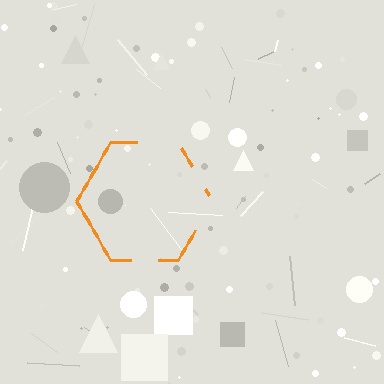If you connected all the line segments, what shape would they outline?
They would outline a hexagon.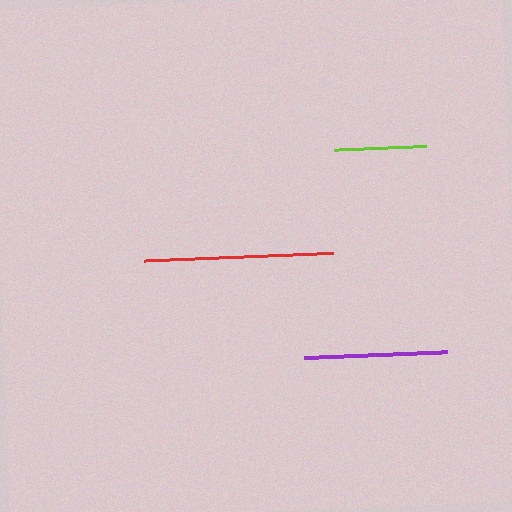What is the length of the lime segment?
The lime segment is approximately 92 pixels long.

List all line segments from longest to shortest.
From longest to shortest: red, purple, lime.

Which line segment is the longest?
The red line is the longest at approximately 189 pixels.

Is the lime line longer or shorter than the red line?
The red line is longer than the lime line.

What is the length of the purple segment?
The purple segment is approximately 143 pixels long.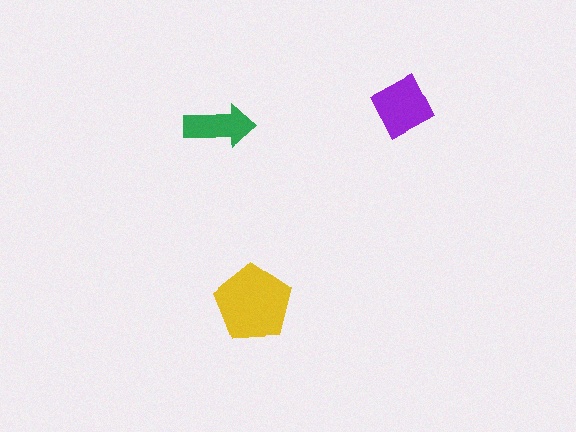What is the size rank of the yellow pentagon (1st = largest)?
1st.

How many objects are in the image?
There are 3 objects in the image.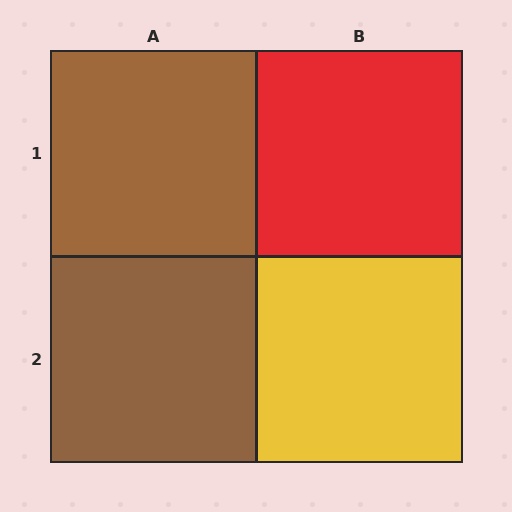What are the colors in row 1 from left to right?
Brown, red.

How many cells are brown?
2 cells are brown.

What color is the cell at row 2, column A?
Brown.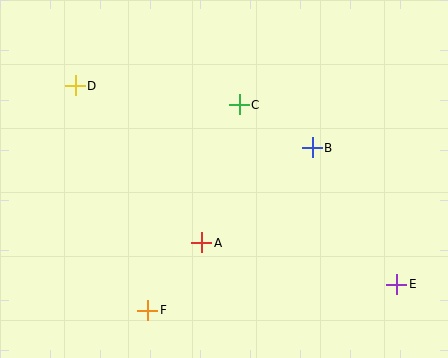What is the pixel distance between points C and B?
The distance between C and B is 85 pixels.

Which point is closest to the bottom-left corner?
Point F is closest to the bottom-left corner.